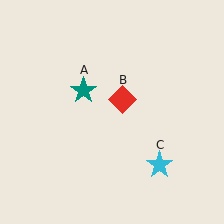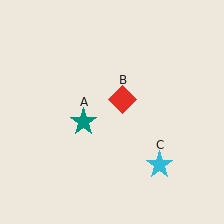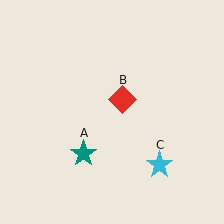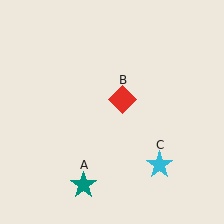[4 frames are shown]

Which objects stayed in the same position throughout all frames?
Red diamond (object B) and cyan star (object C) remained stationary.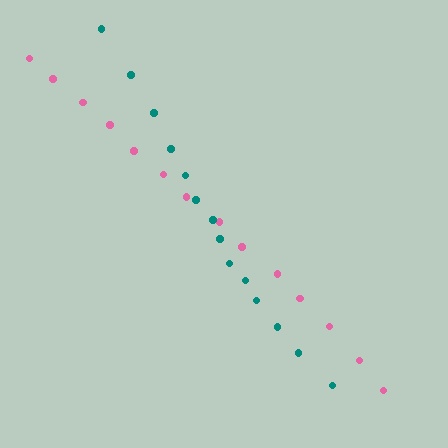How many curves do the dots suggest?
There are 2 distinct paths.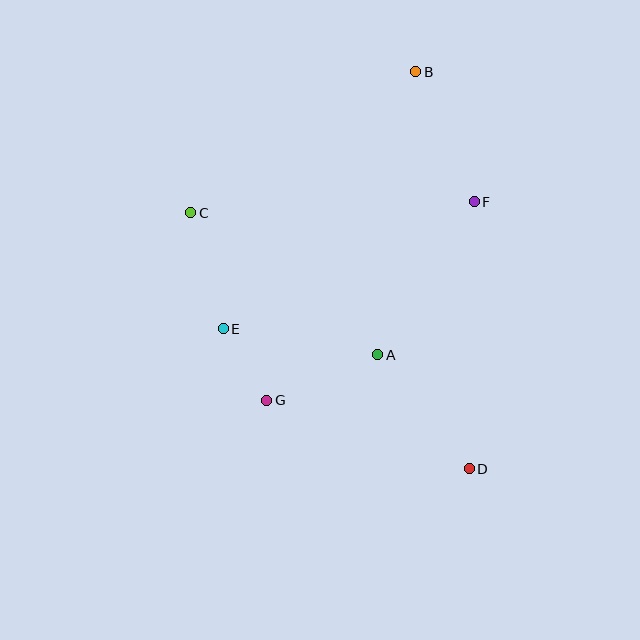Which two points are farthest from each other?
Points B and D are farthest from each other.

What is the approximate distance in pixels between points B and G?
The distance between B and G is approximately 361 pixels.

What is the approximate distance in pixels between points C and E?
The distance between C and E is approximately 121 pixels.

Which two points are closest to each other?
Points E and G are closest to each other.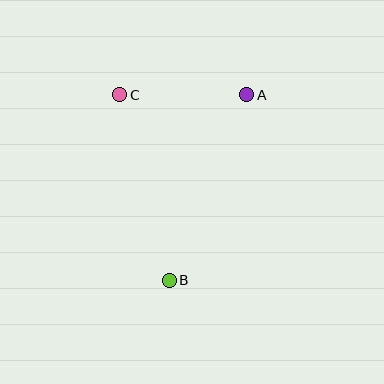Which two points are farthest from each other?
Points A and B are farthest from each other.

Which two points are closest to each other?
Points A and C are closest to each other.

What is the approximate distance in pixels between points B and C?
The distance between B and C is approximately 192 pixels.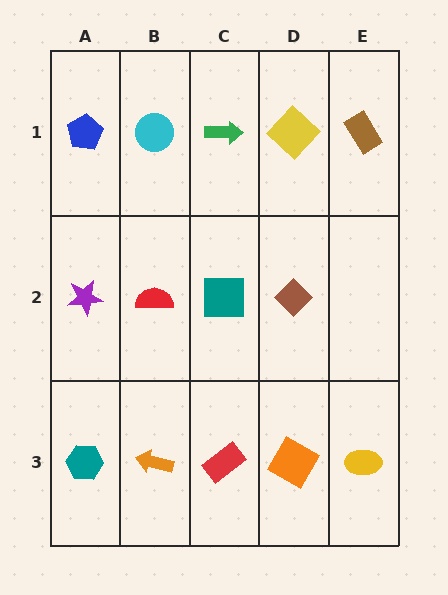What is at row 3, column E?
A yellow ellipse.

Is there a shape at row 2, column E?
No, that cell is empty.